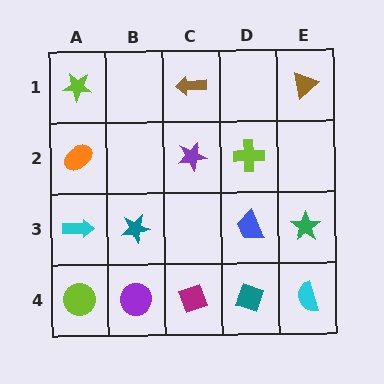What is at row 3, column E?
A green star.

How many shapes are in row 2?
3 shapes.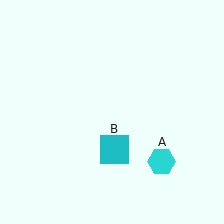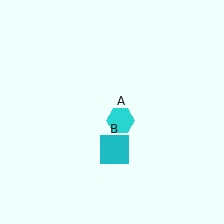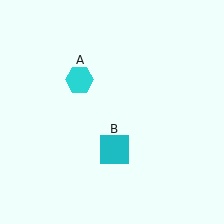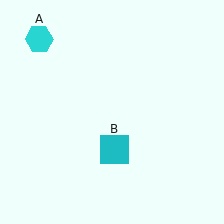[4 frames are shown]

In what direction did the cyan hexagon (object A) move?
The cyan hexagon (object A) moved up and to the left.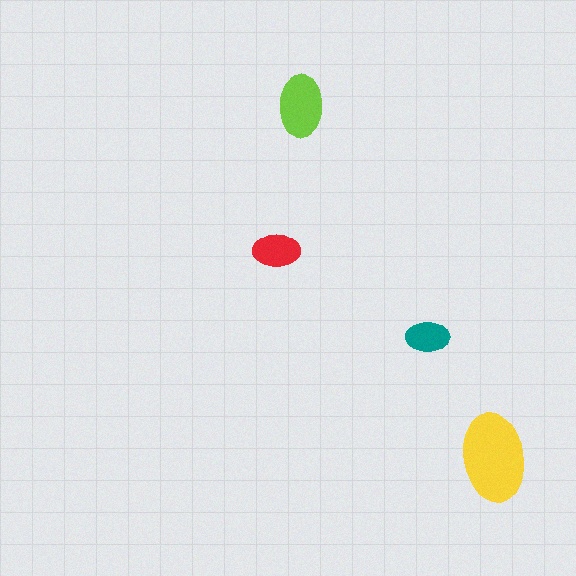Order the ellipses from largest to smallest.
the yellow one, the lime one, the red one, the teal one.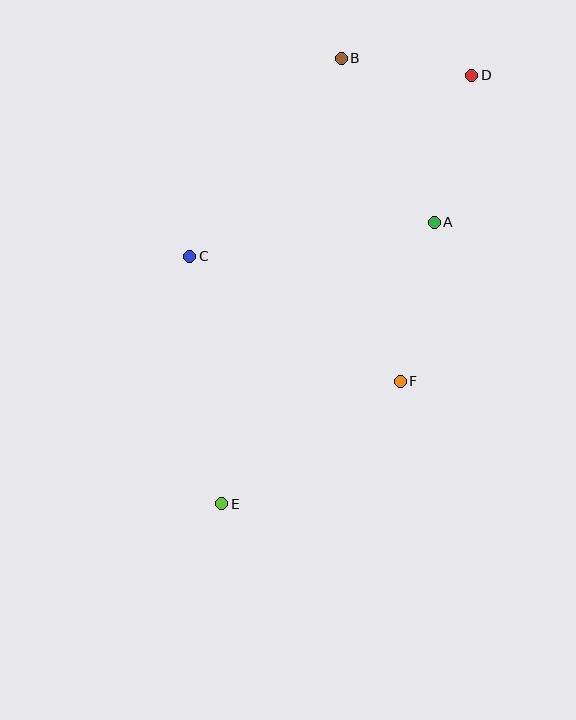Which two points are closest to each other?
Points B and D are closest to each other.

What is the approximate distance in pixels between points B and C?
The distance between B and C is approximately 249 pixels.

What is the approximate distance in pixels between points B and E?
The distance between B and E is approximately 462 pixels.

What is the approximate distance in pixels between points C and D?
The distance between C and D is approximately 335 pixels.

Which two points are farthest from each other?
Points D and E are farthest from each other.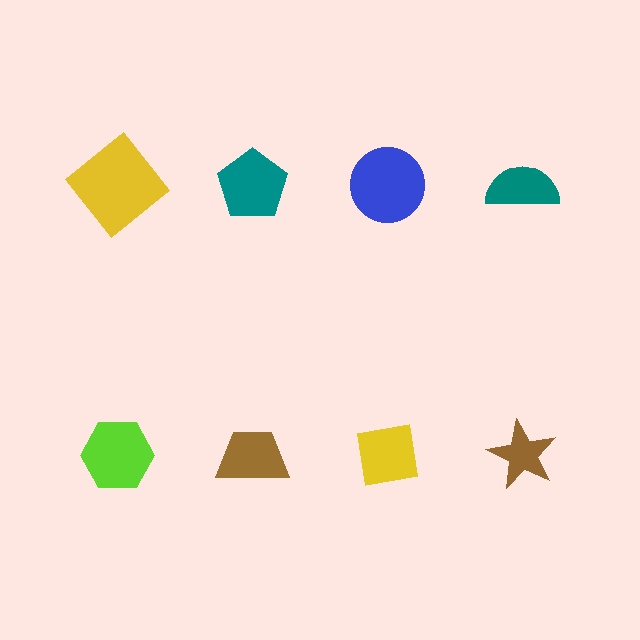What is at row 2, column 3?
A yellow square.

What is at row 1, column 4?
A teal semicircle.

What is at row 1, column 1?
A yellow diamond.